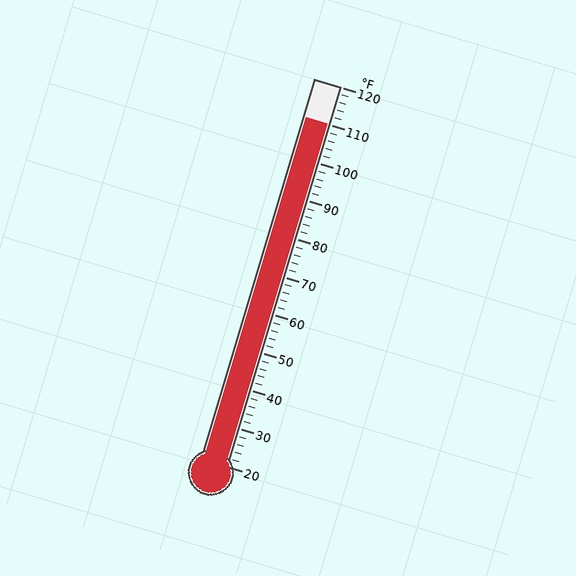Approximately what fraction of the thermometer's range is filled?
The thermometer is filled to approximately 90% of its range.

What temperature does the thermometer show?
The thermometer shows approximately 110°F.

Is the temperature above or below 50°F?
The temperature is above 50°F.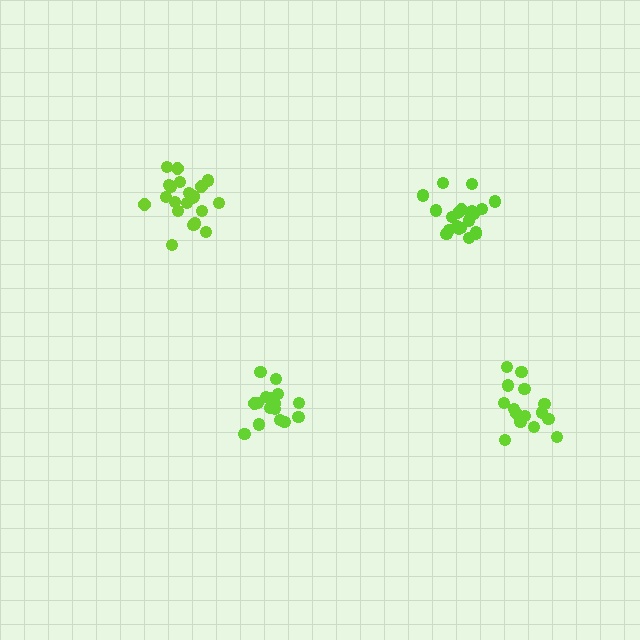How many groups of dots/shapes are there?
There are 4 groups.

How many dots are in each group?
Group 1: 21 dots, Group 2: 17 dots, Group 3: 15 dots, Group 4: 21 dots (74 total).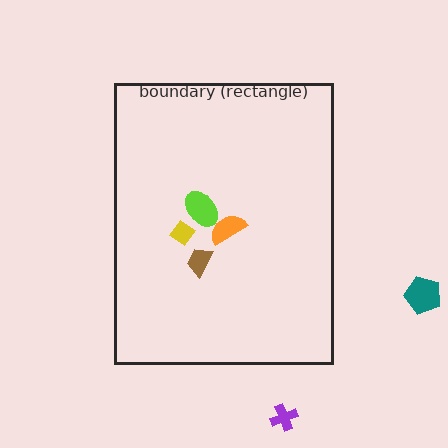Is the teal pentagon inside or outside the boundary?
Outside.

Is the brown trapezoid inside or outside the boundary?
Inside.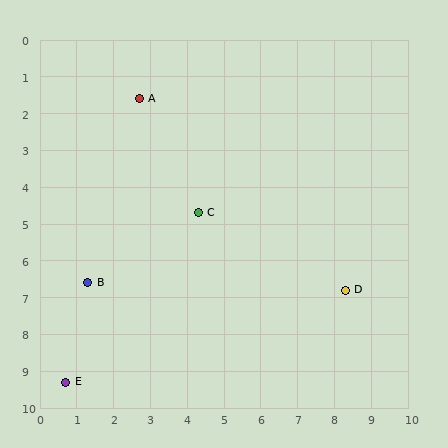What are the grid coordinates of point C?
Point C is at approximately (4.3, 4.7).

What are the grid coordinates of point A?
Point A is at approximately (2.7, 1.6).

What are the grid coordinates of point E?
Point E is at approximately (0.7, 9.3).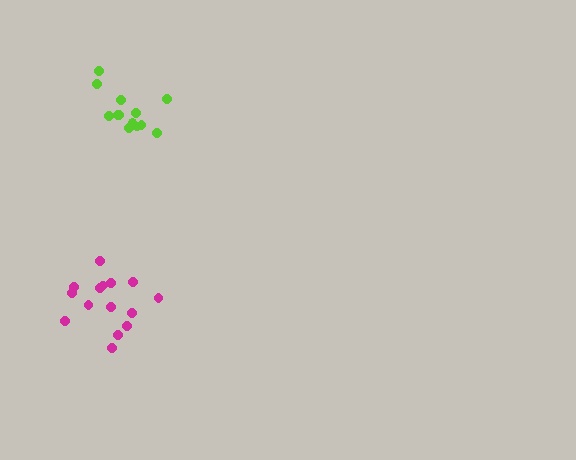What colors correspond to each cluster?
The clusters are colored: magenta, lime.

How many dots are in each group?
Group 1: 15 dots, Group 2: 13 dots (28 total).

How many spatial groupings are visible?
There are 2 spatial groupings.